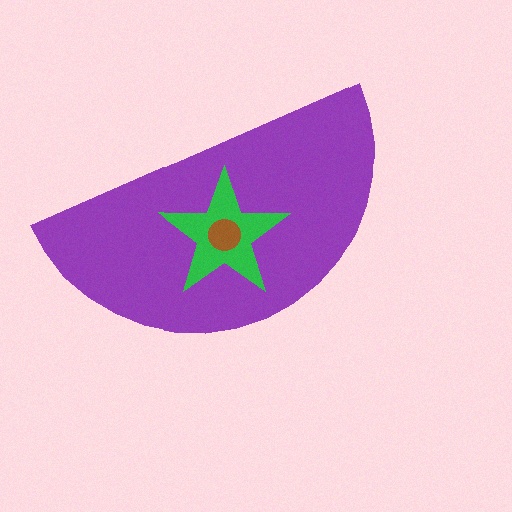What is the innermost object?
The brown circle.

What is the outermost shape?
The purple semicircle.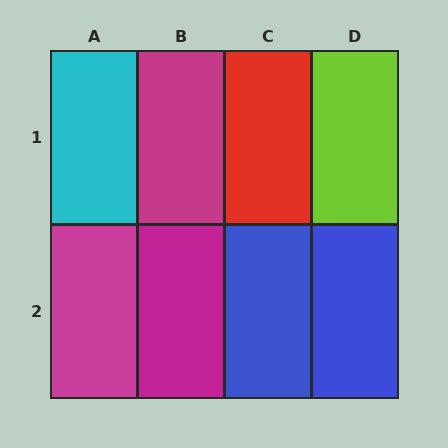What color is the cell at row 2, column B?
Magenta.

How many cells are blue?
2 cells are blue.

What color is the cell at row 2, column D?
Blue.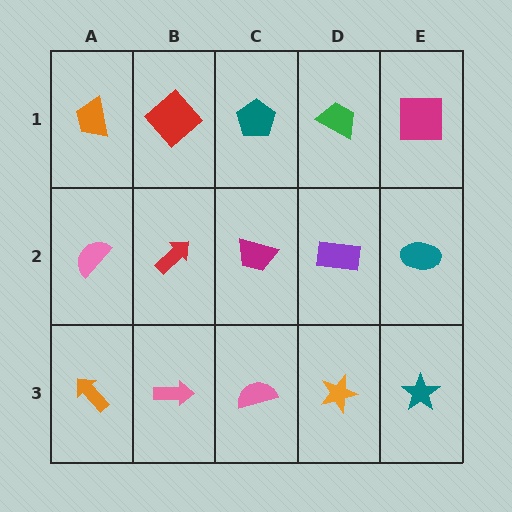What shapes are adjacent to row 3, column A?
A pink semicircle (row 2, column A), a pink arrow (row 3, column B).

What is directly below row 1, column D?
A purple rectangle.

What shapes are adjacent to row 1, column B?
A red arrow (row 2, column B), an orange trapezoid (row 1, column A), a teal pentagon (row 1, column C).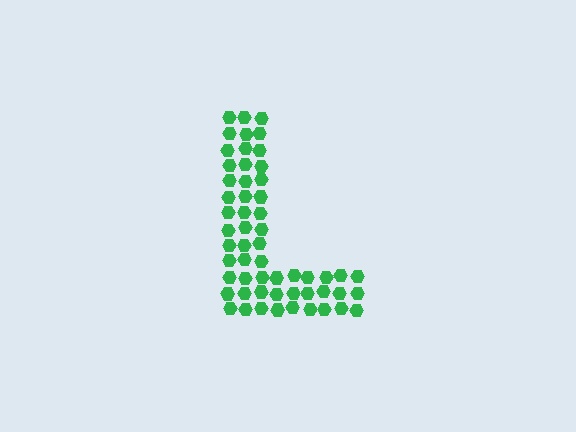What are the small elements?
The small elements are hexagons.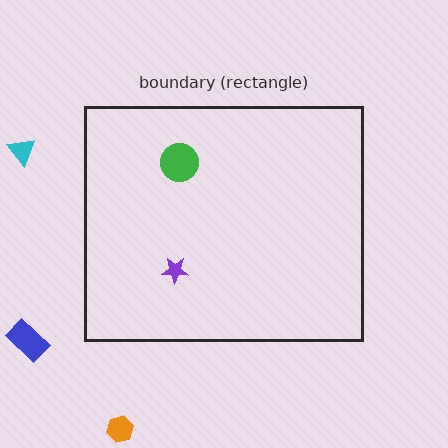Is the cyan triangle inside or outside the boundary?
Outside.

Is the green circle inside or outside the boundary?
Inside.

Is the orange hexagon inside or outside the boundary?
Outside.